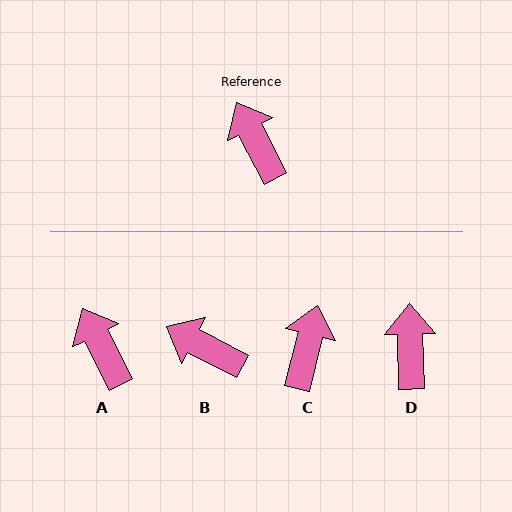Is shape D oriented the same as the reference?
No, it is off by about 25 degrees.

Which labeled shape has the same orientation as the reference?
A.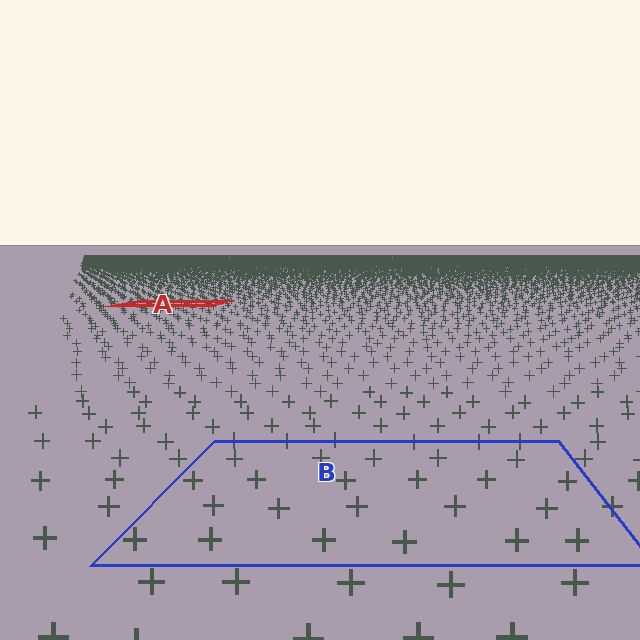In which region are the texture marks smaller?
The texture marks are smaller in region A, because it is farther away.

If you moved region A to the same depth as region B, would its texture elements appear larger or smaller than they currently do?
They would appear larger. At a closer depth, the same texture elements are projected at a bigger on-screen size.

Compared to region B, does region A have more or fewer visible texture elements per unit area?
Region A has more texture elements per unit area — they are packed more densely because it is farther away.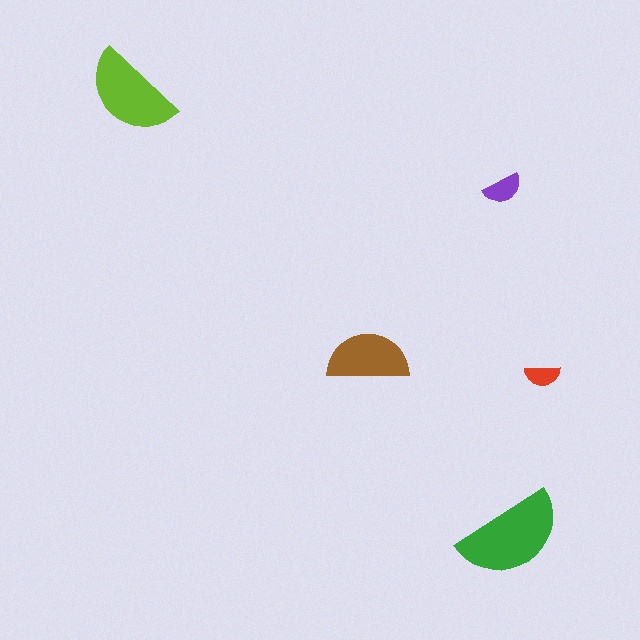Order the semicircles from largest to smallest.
the green one, the lime one, the brown one, the purple one, the red one.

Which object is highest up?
The lime semicircle is topmost.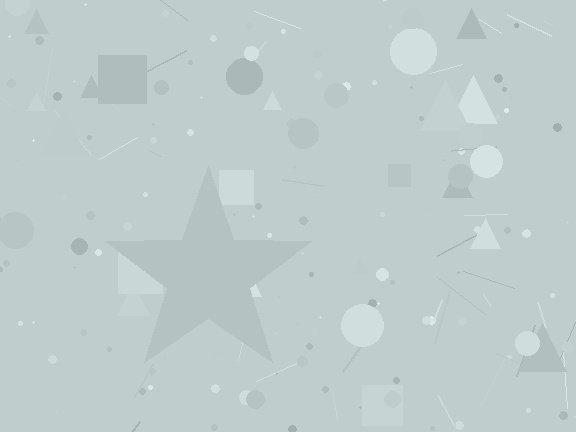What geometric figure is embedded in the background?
A star is embedded in the background.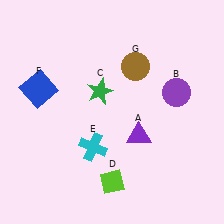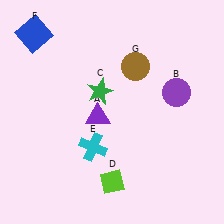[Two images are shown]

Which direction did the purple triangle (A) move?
The purple triangle (A) moved left.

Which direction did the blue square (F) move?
The blue square (F) moved up.